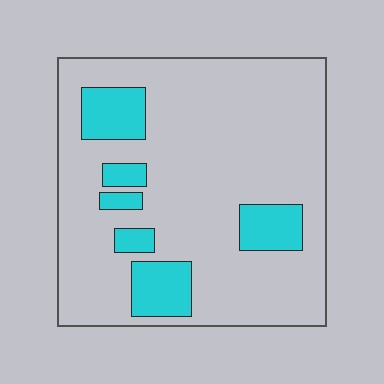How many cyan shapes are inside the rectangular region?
6.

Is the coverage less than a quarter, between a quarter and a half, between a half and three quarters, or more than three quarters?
Less than a quarter.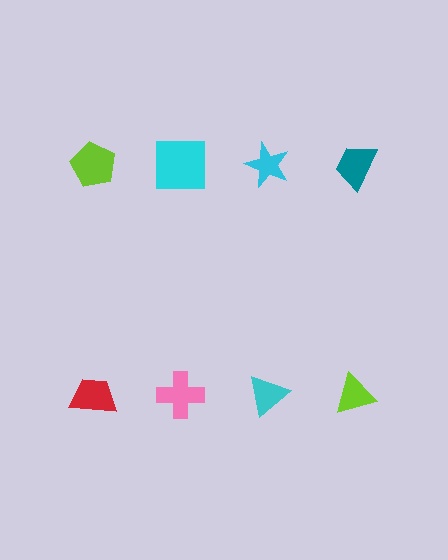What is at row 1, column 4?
A teal trapezoid.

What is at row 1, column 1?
A lime pentagon.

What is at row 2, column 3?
A cyan triangle.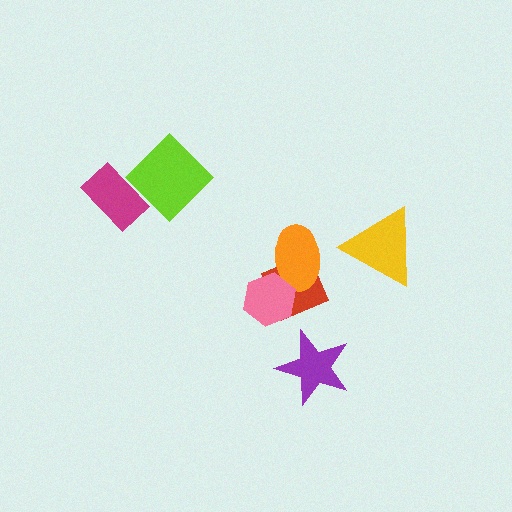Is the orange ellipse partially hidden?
Yes, it is partially covered by another shape.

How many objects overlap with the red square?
2 objects overlap with the red square.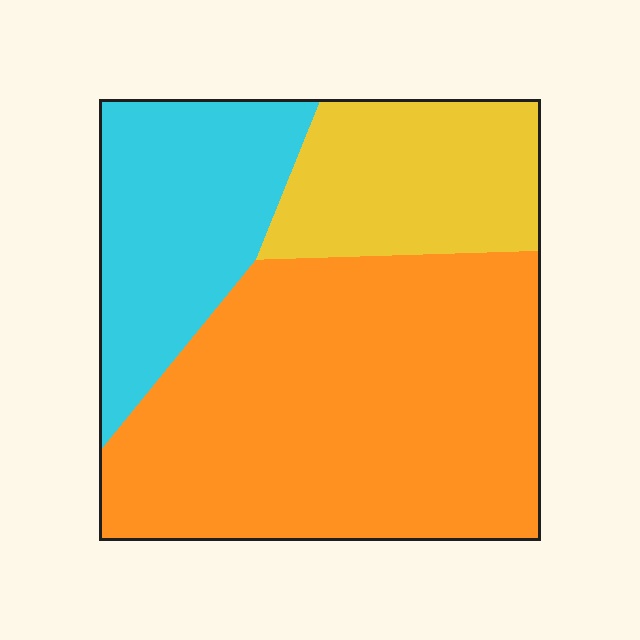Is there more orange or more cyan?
Orange.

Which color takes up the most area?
Orange, at roughly 55%.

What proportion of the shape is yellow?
Yellow takes up about one fifth (1/5) of the shape.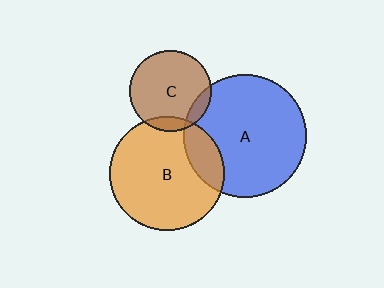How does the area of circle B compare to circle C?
Approximately 2.0 times.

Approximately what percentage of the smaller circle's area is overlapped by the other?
Approximately 10%.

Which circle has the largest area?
Circle A (blue).